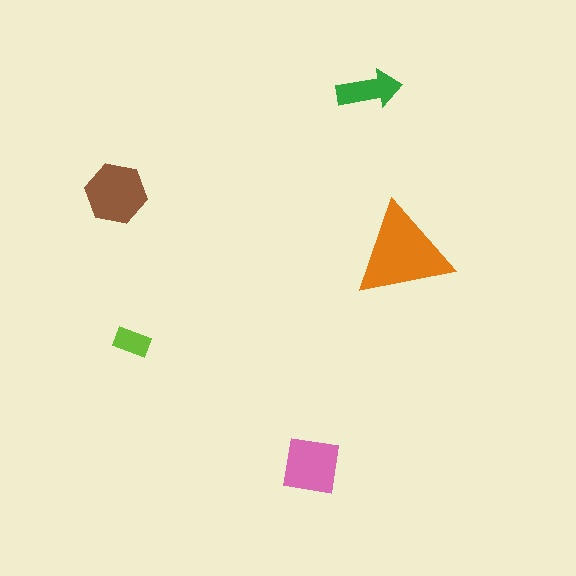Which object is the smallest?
The lime rectangle.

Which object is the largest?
The orange triangle.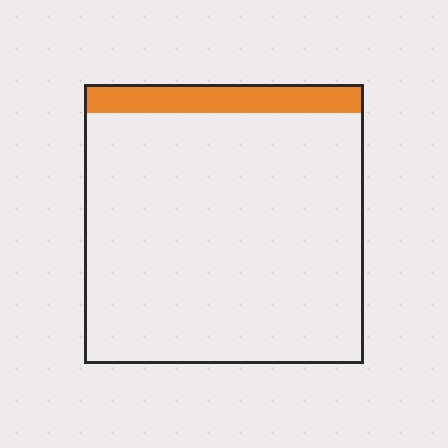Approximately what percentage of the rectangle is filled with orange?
Approximately 10%.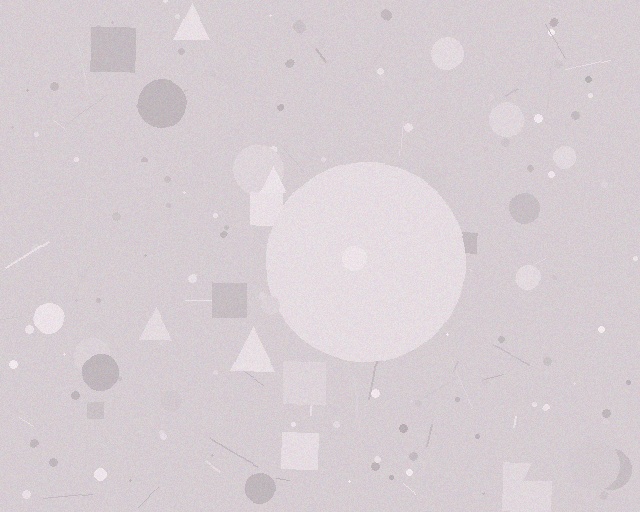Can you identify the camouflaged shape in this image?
The camouflaged shape is a circle.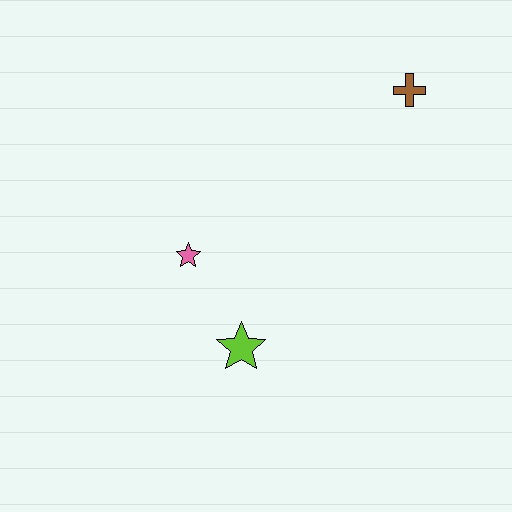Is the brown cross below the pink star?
No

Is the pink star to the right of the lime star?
No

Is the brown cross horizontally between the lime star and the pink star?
No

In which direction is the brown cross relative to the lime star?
The brown cross is above the lime star.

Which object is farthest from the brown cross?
The lime star is farthest from the brown cross.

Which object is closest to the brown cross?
The pink star is closest to the brown cross.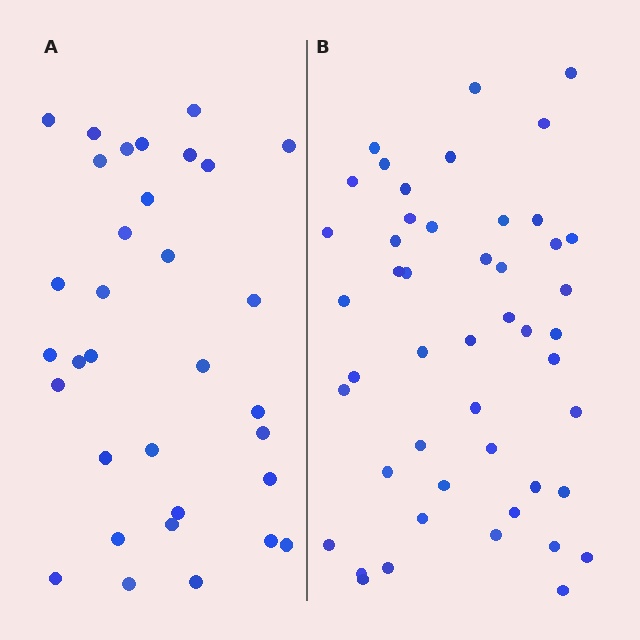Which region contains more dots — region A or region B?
Region B (the right region) has more dots.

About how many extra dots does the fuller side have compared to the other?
Region B has approximately 15 more dots than region A.